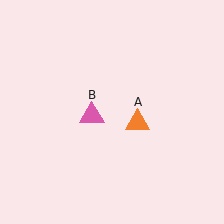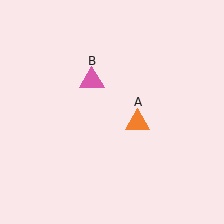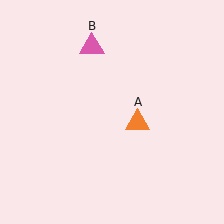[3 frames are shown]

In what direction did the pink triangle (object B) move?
The pink triangle (object B) moved up.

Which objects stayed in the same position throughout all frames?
Orange triangle (object A) remained stationary.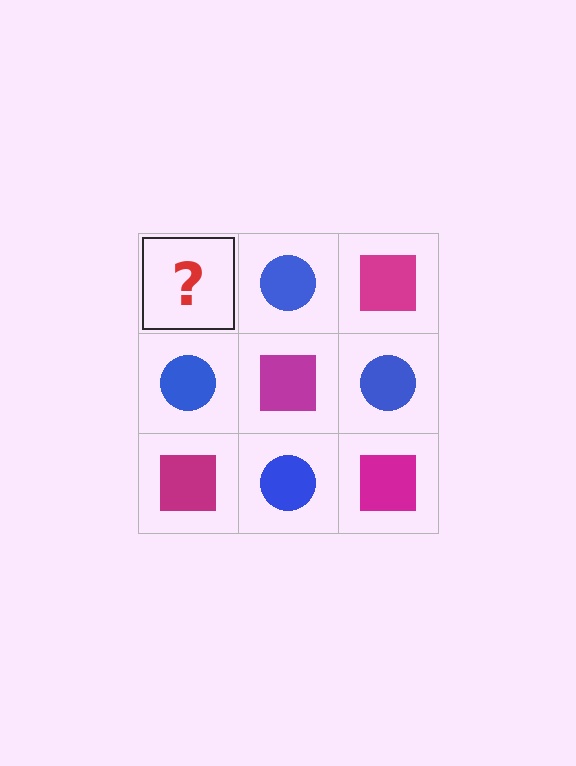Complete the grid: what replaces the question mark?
The question mark should be replaced with a magenta square.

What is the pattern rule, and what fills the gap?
The rule is that it alternates magenta square and blue circle in a checkerboard pattern. The gap should be filled with a magenta square.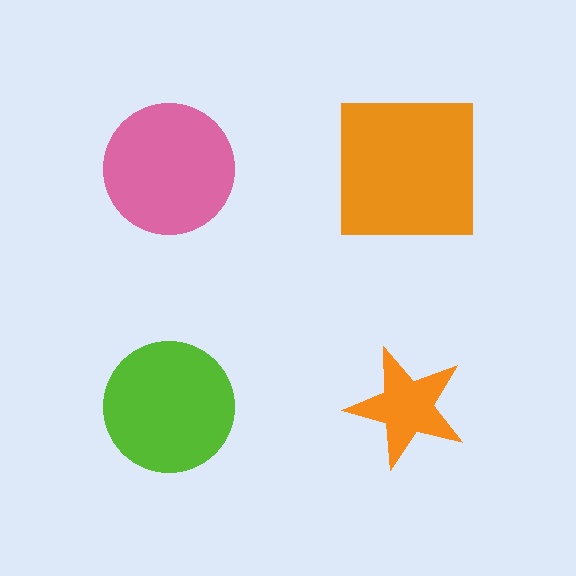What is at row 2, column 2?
An orange star.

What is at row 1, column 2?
An orange square.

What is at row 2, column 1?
A lime circle.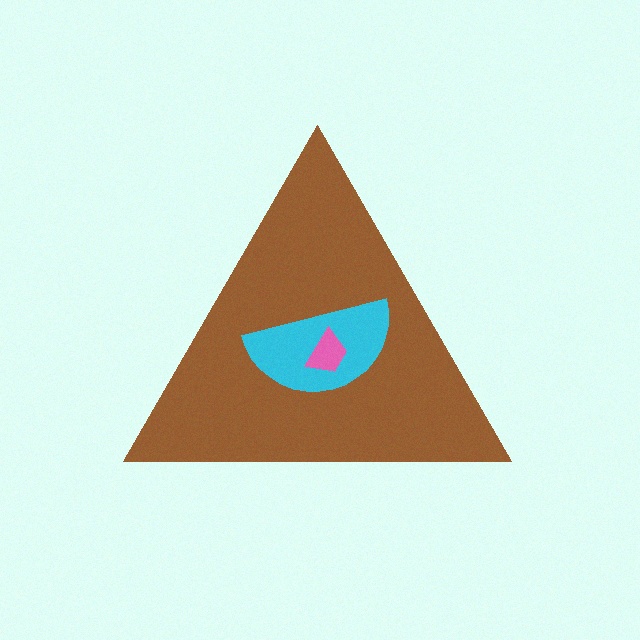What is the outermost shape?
The brown triangle.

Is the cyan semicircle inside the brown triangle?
Yes.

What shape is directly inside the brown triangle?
The cyan semicircle.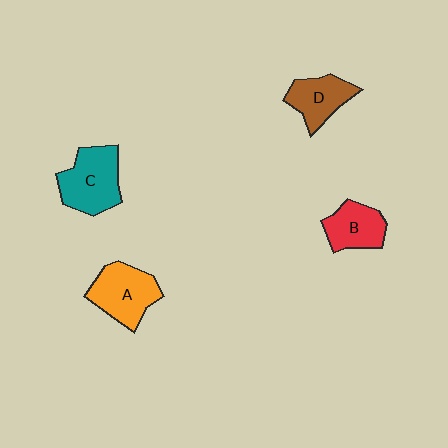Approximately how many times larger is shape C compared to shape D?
Approximately 1.4 times.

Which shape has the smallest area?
Shape B (red).